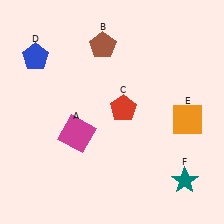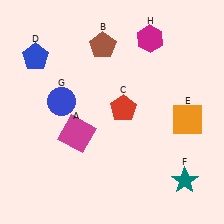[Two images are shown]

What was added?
A blue circle (G), a magenta hexagon (H) were added in Image 2.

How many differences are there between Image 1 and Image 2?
There are 2 differences between the two images.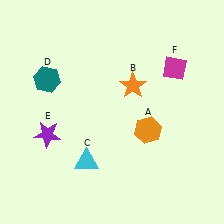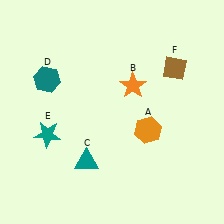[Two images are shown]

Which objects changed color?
C changed from cyan to teal. E changed from purple to teal. F changed from magenta to brown.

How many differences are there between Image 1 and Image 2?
There are 3 differences between the two images.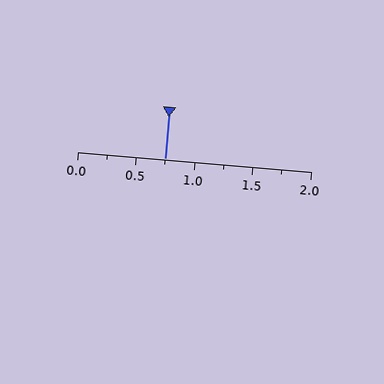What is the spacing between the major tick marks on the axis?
The major ticks are spaced 0.5 apart.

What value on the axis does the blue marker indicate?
The marker indicates approximately 0.75.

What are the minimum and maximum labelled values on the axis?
The axis runs from 0.0 to 2.0.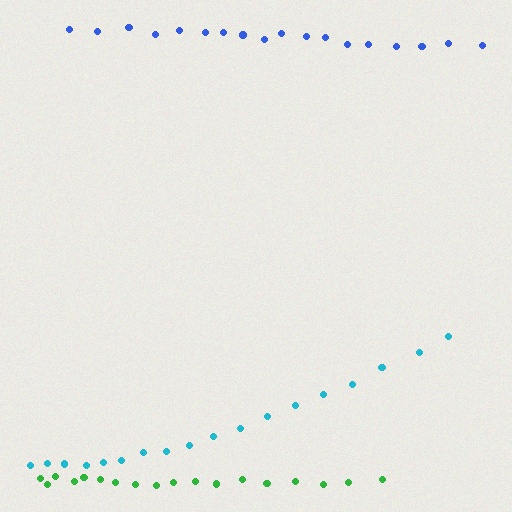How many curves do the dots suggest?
There are 3 distinct paths.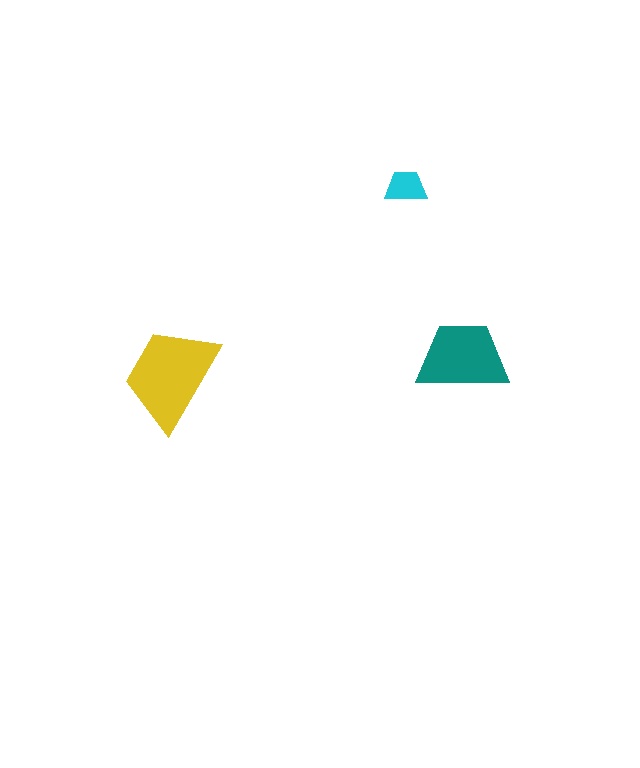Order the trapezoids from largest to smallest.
the yellow one, the teal one, the cyan one.